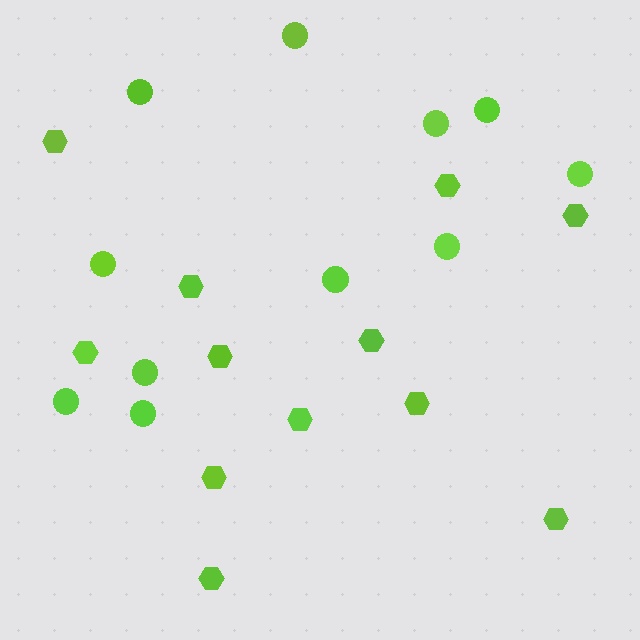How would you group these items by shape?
There are 2 groups: one group of circles (11) and one group of hexagons (12).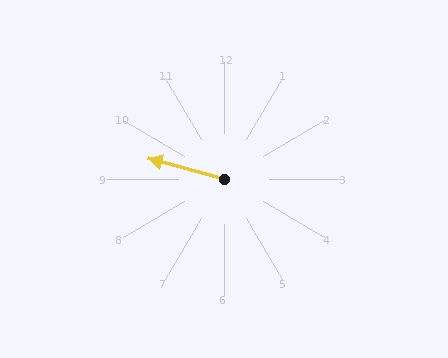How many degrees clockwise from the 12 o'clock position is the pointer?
Approximately 285 degrees.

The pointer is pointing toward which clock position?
Roughly 10 o'clock.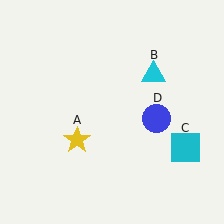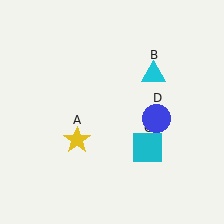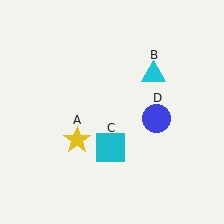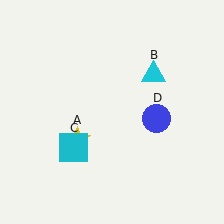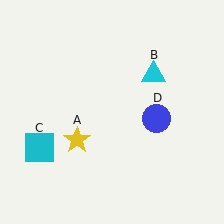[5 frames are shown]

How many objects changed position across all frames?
1 object changed position: cyan square (object C).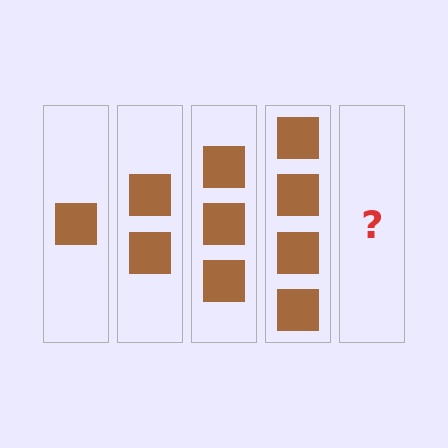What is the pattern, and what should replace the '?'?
The pattern is that each step adds one more square. The '?' should be 5 squares.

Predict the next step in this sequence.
The next step is 5 squares.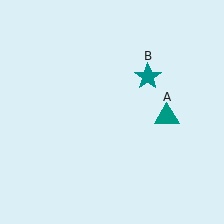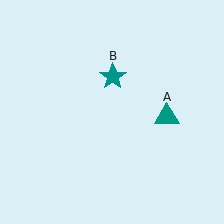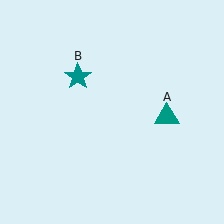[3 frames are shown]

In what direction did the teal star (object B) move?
The teal star (object B) moved left.